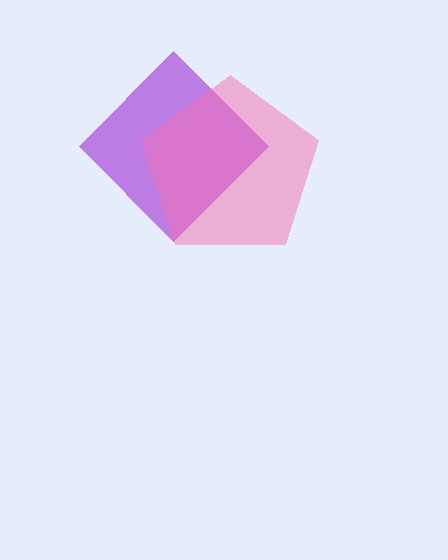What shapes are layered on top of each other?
The layered shapes are: a purple diamond, a pink pentagon.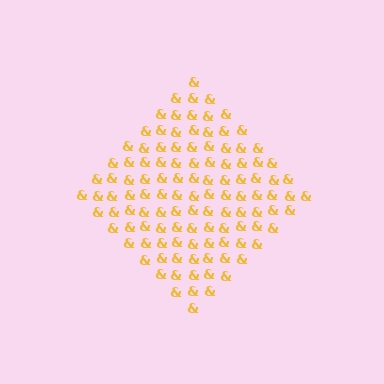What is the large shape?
The large shape is a diamond.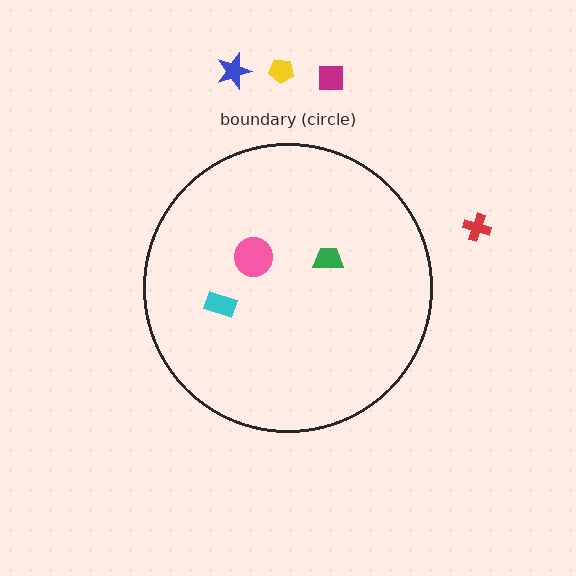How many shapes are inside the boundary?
3 inside, 4 outside.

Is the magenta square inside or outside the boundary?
Outside.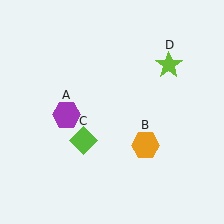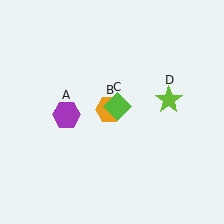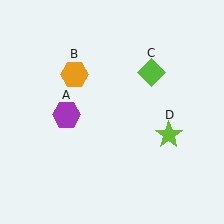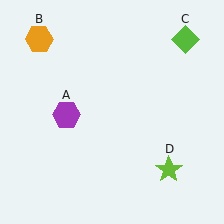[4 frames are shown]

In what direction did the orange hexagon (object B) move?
The orange hexagon (object B) moved up and to the left.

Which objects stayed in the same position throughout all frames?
Purple hexagon (object A) remained stationary.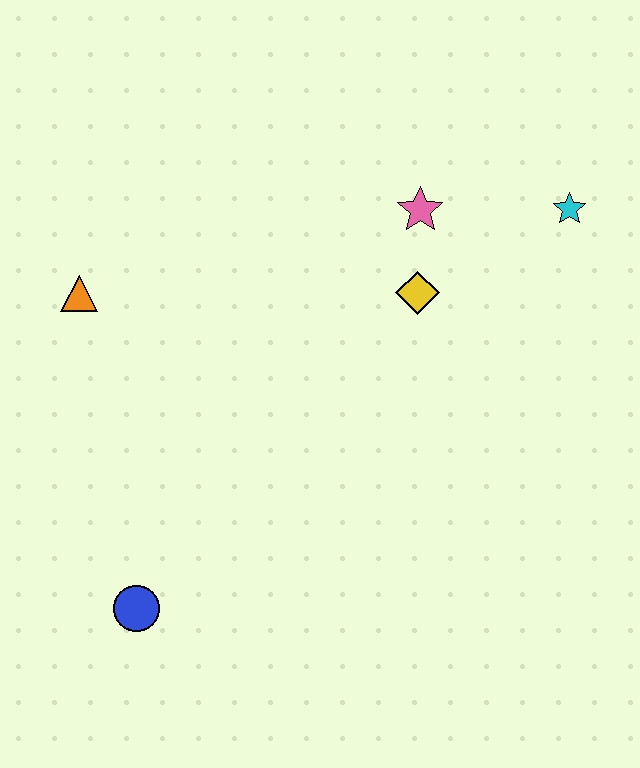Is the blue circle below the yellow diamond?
Yes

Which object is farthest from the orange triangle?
The cyan star is farthest from the orange triangle.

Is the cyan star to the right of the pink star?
Yes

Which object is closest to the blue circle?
The orange triangle is closest to the blue circle.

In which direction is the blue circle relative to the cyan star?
The blue circle is to the left of the cyan star.